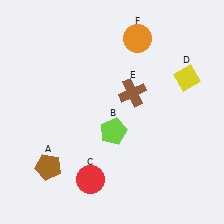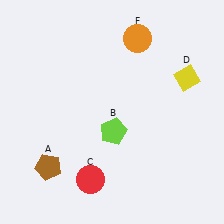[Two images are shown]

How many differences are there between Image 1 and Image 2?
There is 1 difference between the two images.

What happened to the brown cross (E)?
The brown cross (E) was removed in Image 2. It was in the top-right area of Image 1.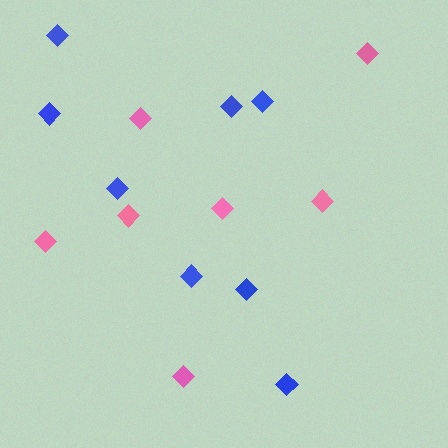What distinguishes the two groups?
There are 2 groups: one group of pink diamonds (7) and one group of blue diamonds (8).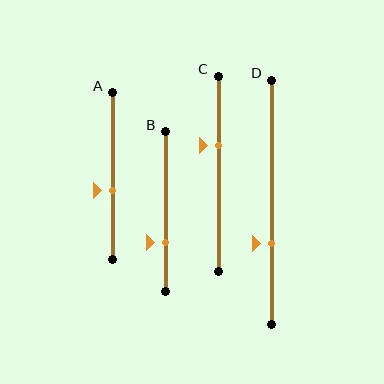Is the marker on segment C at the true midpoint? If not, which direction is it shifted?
No, the marker on segment C is shifted upward by about 15% of the segment length.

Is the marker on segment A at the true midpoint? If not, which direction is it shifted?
No, the marker on segment A is shifted downward by about 9% of the segment length.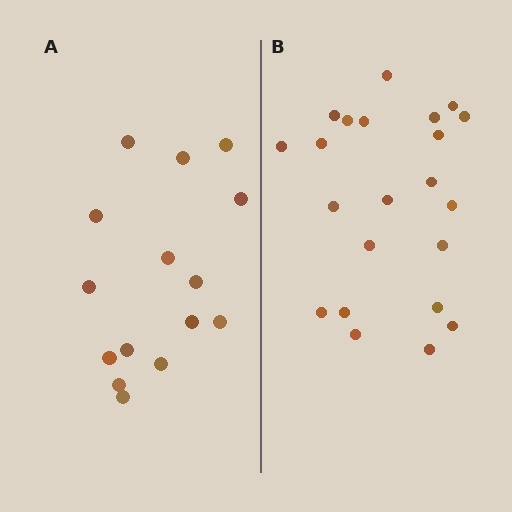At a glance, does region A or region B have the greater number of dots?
Region B (the right region) has more dots.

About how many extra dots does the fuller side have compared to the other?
Region B has roughly 8 or so more dots than region A.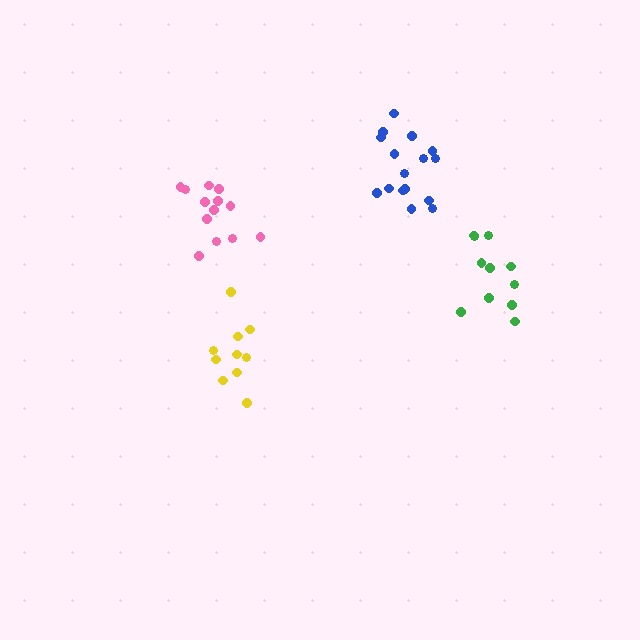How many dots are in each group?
Group 1: 10 dots, Group 2: 13 dots, Group 3: 11 dots, Group 4: 16 dots (50 total).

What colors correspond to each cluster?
The clusters are colored: yellow, pink, green, blue.